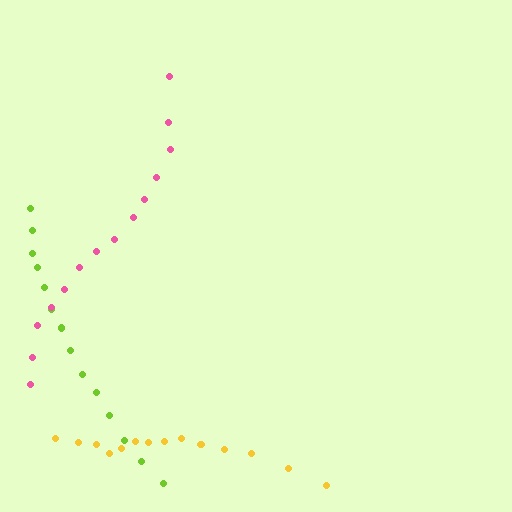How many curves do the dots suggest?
There are 3 distinct paths.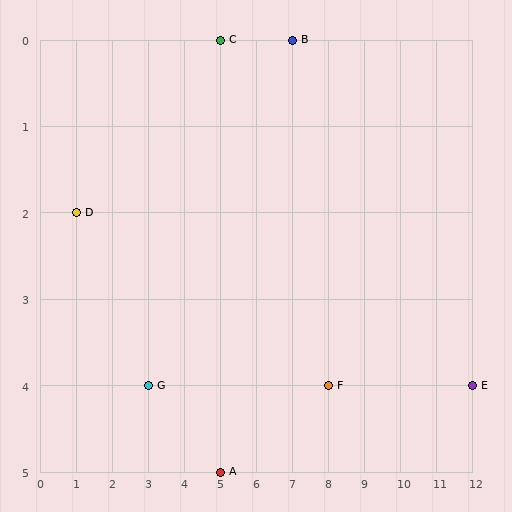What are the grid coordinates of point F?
Point F is at grid coordinates (8, 4).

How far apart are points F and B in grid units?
Points F and B are 1 column and 4 rows apart (about 4.1 grid units diagonally).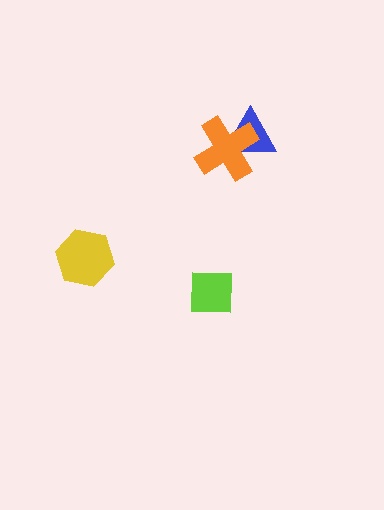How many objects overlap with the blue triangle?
1 object overlaps with the blue triangle.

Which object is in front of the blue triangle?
The orange cross is in front of the blue triangle.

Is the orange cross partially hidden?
No, no other shape covers it.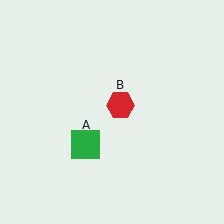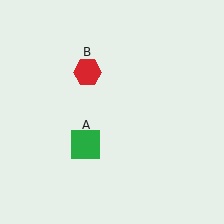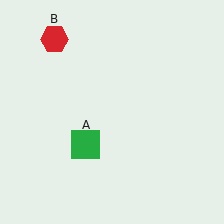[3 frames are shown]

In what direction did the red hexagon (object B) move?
The red hexagon (object B) moved up and to the left.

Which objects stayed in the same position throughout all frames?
Green square (object A) remained stationary.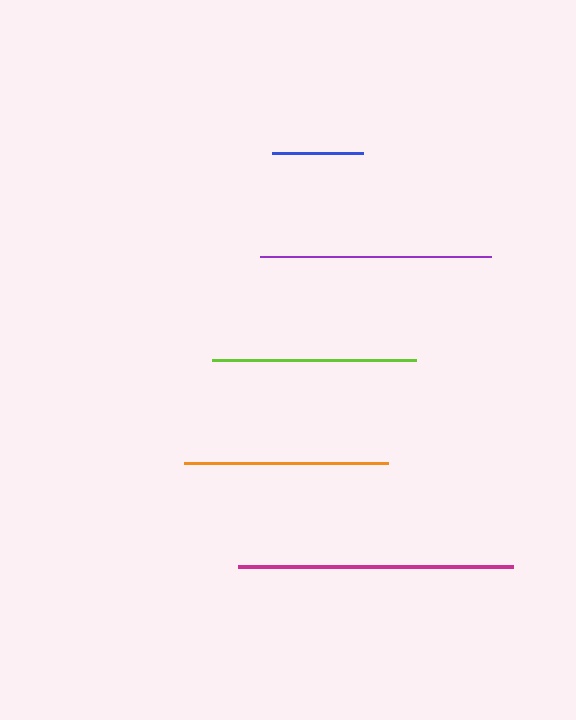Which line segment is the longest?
The magenta line is the longest at approximately 275 pixels.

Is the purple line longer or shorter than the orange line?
The purple line is longer than the orange line.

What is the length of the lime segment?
The lime segment is approximately 205 pixels long.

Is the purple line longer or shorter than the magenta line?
The magenta line is longer than the purple line.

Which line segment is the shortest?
The blue line is the shortest at approximately 91 pixels.